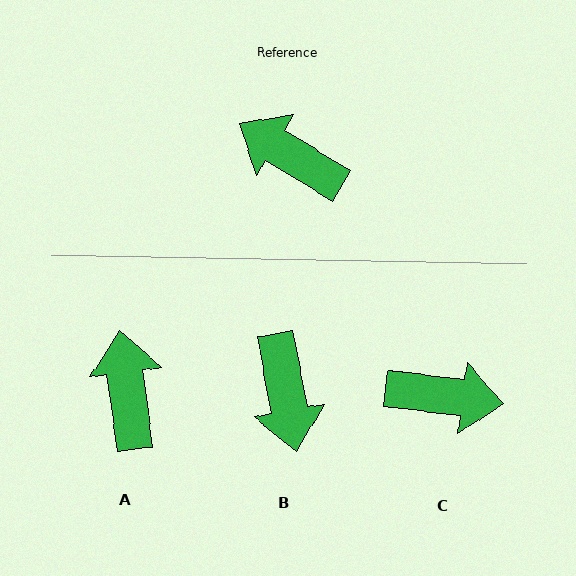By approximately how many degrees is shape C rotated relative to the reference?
Approximately 155 degrees clockwise.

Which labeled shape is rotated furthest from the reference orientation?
C, about 155 degrees away.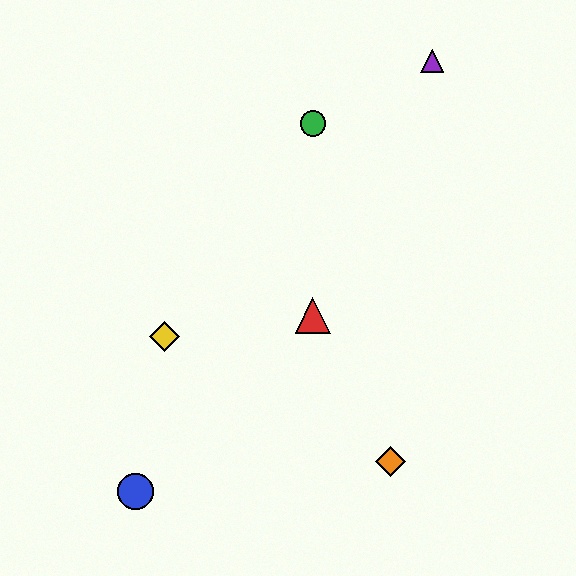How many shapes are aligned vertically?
2 shapes (the red triangle, the green circle) are aligned vertically.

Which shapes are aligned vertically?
The red triangle, the green circle are aligned vertically.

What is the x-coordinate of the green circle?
The green circle is at x≈313.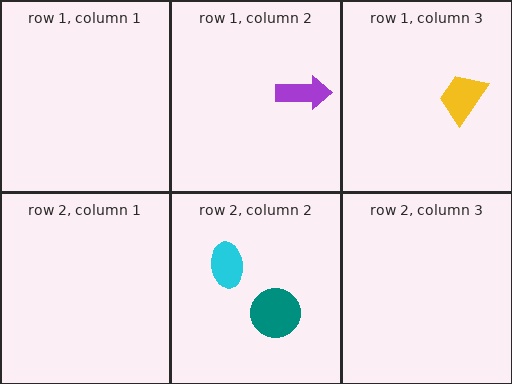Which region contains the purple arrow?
The row 1, column 2 region.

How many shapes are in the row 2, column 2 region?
2.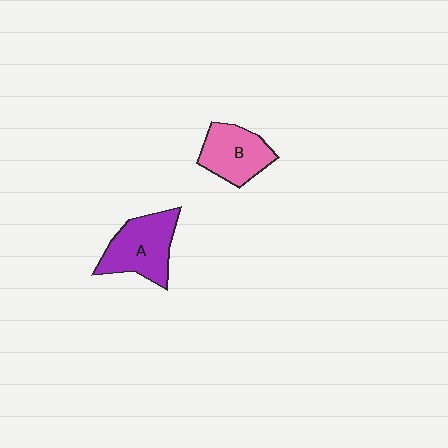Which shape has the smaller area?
Shape B (pink).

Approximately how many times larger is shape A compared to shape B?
Approximately 1.2 times.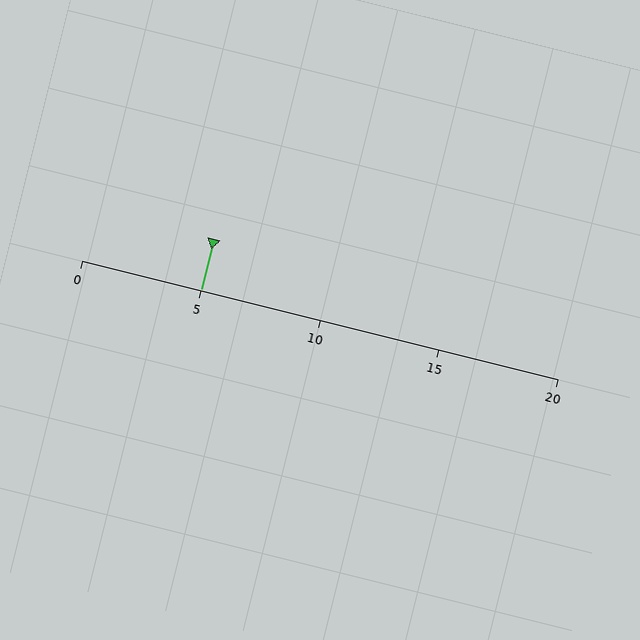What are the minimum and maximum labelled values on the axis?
The axis runs from 0 to 20.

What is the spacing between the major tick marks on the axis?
The major ticks are spaced 5 apart.